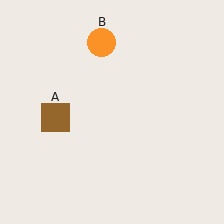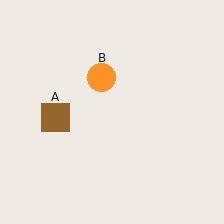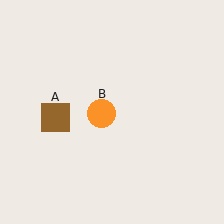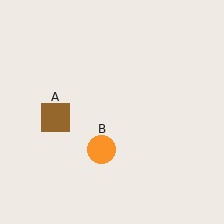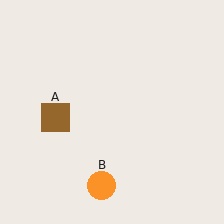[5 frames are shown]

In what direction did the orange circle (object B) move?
The orange circle (object B) moved down.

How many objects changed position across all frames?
1 object changed position: orange circle (object B).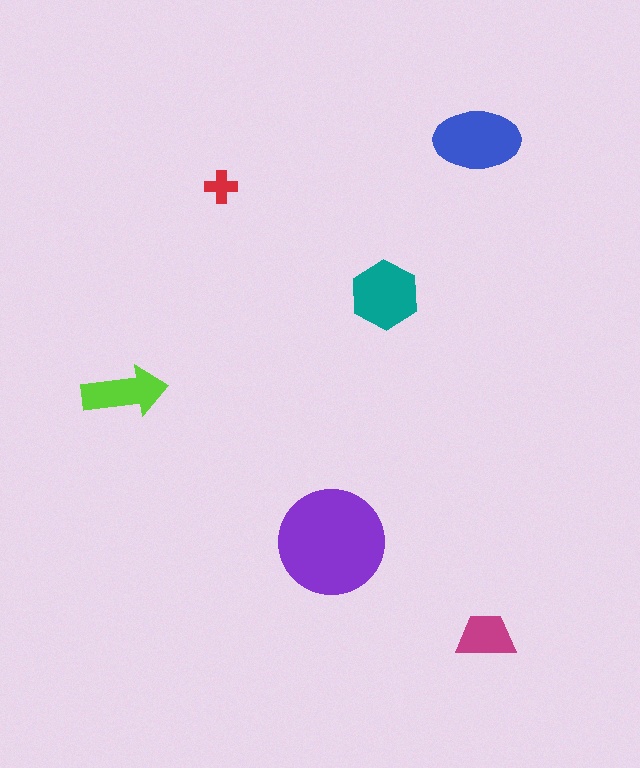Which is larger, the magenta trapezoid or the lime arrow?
The lime arrow.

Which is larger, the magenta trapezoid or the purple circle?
The purple circle.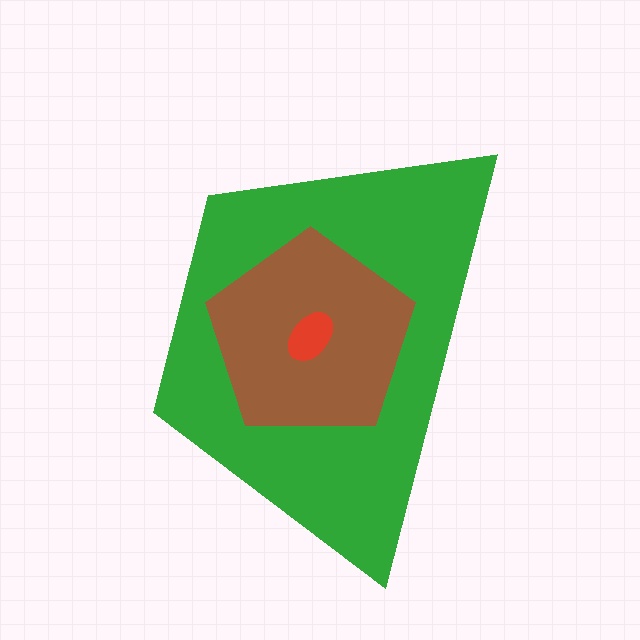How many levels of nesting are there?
3.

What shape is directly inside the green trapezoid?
The brown pentagon.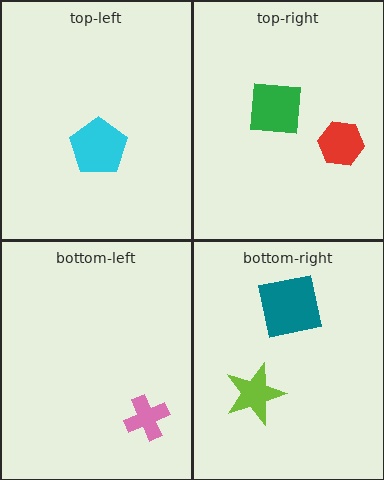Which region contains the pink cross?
The bottom-left region.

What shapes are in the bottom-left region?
The pink cross.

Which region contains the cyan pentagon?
The top-left region.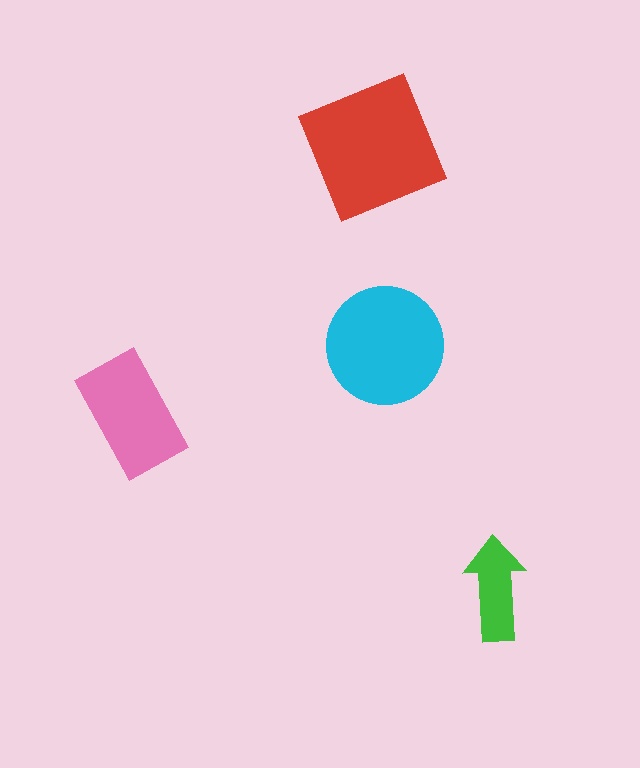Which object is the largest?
The red square.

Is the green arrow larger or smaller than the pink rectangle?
Smaller.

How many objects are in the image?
There are 4 objects in the image.